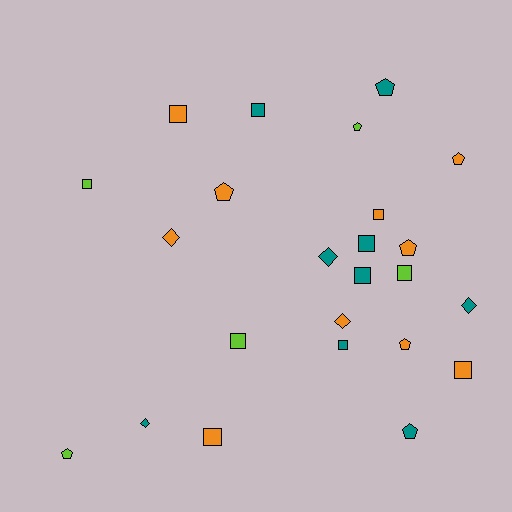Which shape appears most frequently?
Square, with 11 objects.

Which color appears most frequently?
Orange, with 10 objects.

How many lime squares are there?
There are 3 lime squares.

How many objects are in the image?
There are 24 objects.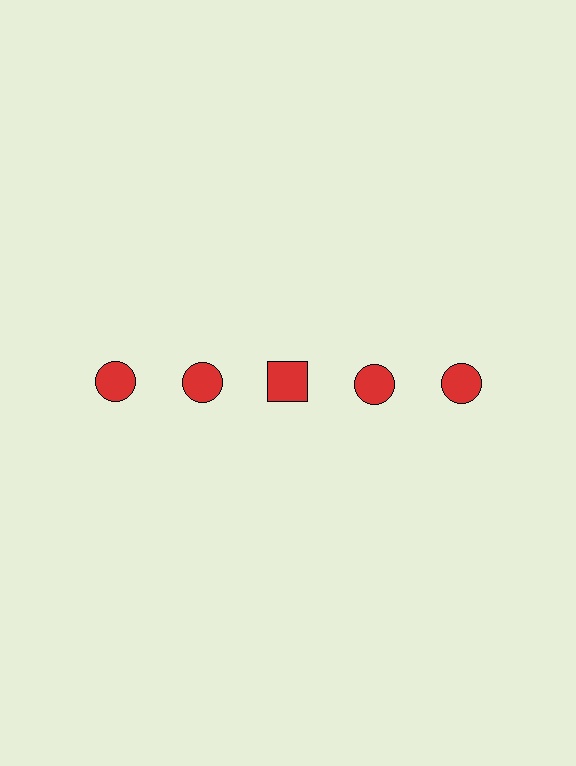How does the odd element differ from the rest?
It has a different shape: square instead of circle.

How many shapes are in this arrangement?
There are 5 shapes arranged in a grid pattern.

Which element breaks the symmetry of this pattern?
The red square in the top row, center column breaks the symmetry. All other shapes are red circles.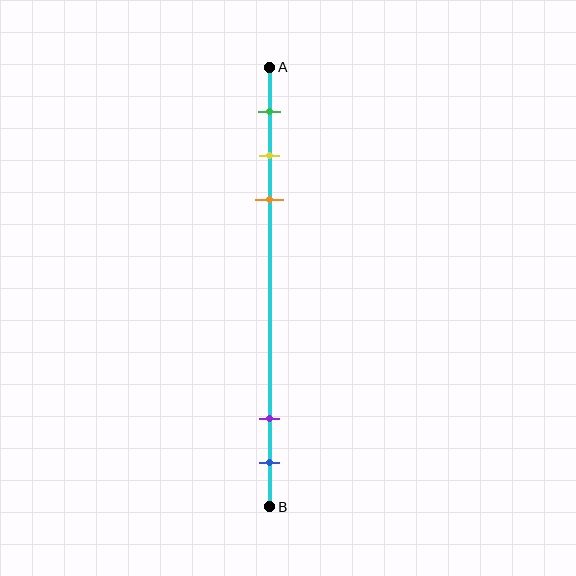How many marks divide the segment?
There are 5 marks dividing the segment.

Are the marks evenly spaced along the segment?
No, the marks are not evenly spaced.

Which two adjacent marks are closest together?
The yellow and orange marks are the closest adjacent pair.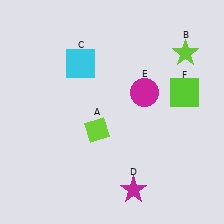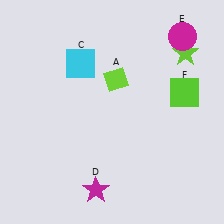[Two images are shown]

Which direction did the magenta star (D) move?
The magenta star (D) moved left.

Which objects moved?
The objects that moved are: the lime diamond (A), the magenta star (D), the magenta circle (E).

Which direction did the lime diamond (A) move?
The lime diamond (A) moved up.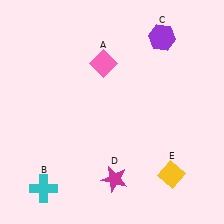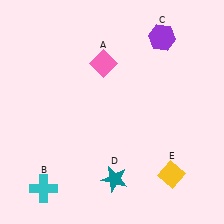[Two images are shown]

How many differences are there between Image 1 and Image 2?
There is 1 difference between the two images.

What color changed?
The star (D) changed from magenta in Image 1 to teal in Image 2.